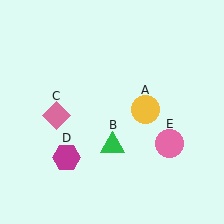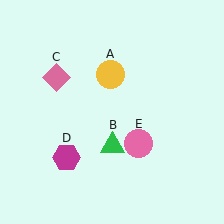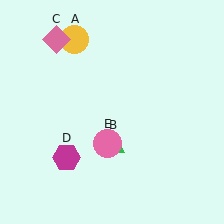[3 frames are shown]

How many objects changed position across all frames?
3 objects changed position: yellow circle (object A), pink diamond (object C), pink circle (object E).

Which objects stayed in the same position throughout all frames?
Green triangle (object B) and magenta hexagon (object D) remained stationary.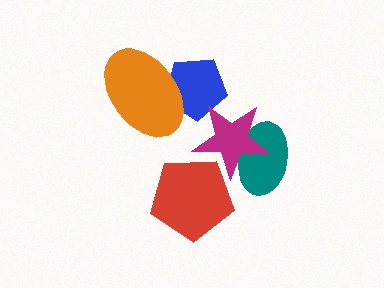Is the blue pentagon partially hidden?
Yes, it is partially covered by another shape.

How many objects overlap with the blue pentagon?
2 objects overlap with the blue pentagon.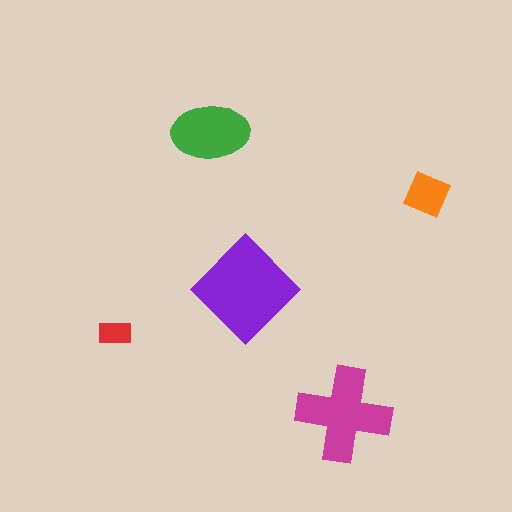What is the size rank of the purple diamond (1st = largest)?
1st.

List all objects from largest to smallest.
The purple diamond, the magenta cross, the green ellipse, the orange square, the red rectangle.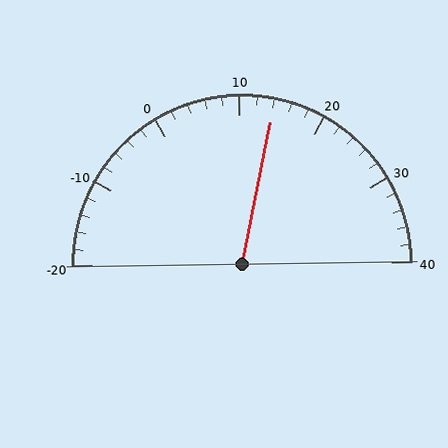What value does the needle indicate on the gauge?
The needle indicates approximately 14.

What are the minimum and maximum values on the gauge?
The gauge ranges from -20 to 40.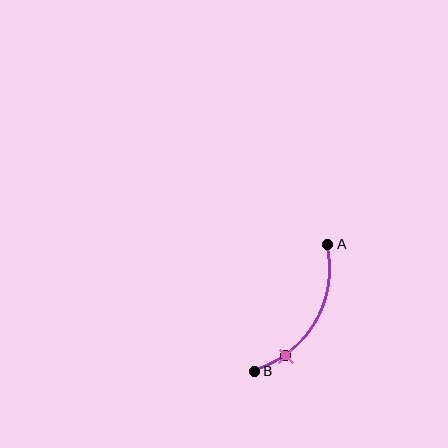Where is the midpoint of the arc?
The arc midpoint is the point on the curve farthest from the straight line joining A and B. It sits to the right of that line.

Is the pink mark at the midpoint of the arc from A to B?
No. The pink mark lies on the arc but is closer to endpoint B. The arc midpoint would be at the point on the curve equidistant along the arc from both A and B.